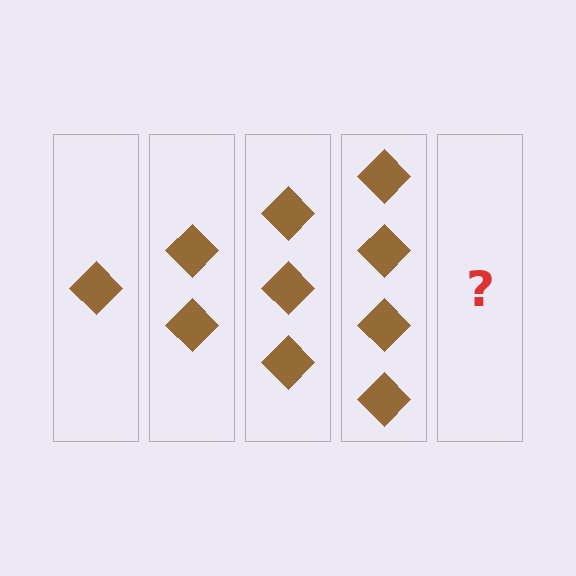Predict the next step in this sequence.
The next step is 5 diamonds.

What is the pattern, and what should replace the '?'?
The pattern is that each step adds one more diamond. The '?' should be 5 diamonds.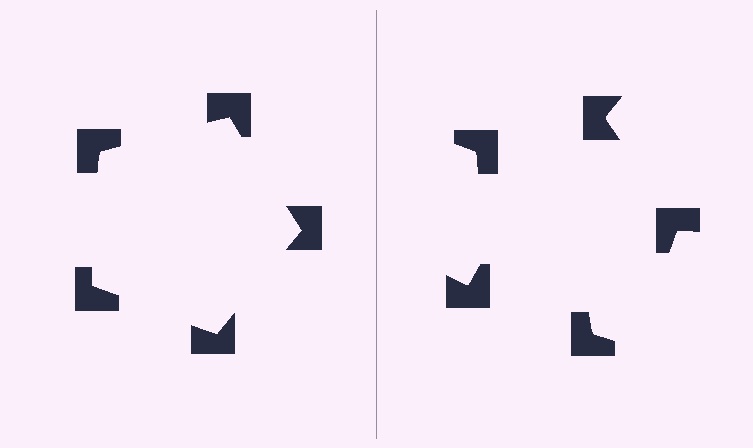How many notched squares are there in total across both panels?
10 — 5 on each side.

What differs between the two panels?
The notched squares are positioned identically on both sides; only the wedge orientations differ. On the left they align to a pentagon; on the right they are misaligned.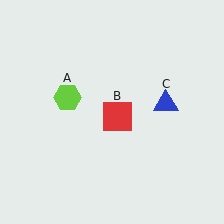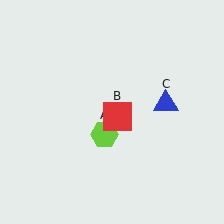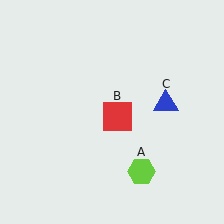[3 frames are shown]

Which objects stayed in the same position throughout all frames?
Red square (object B) and blue triangle (object C) remained stationary.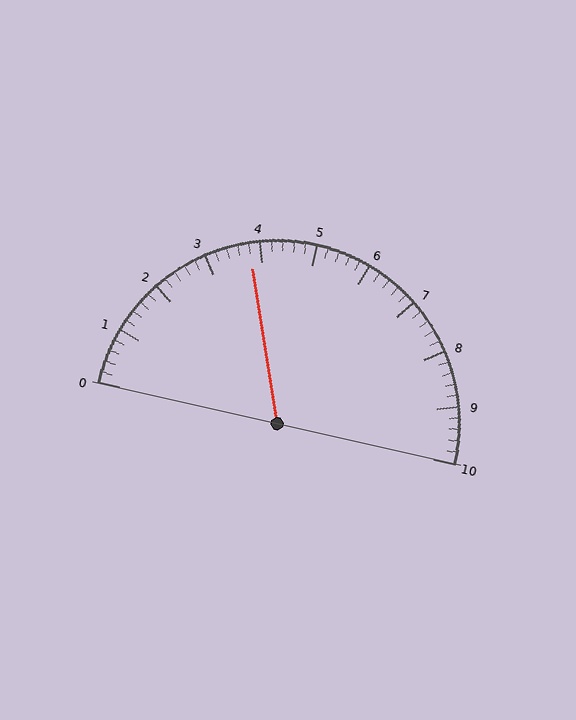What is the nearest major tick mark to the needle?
The nearest major tick mark is 4.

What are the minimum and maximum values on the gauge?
The gauge ranges from 0 to 10.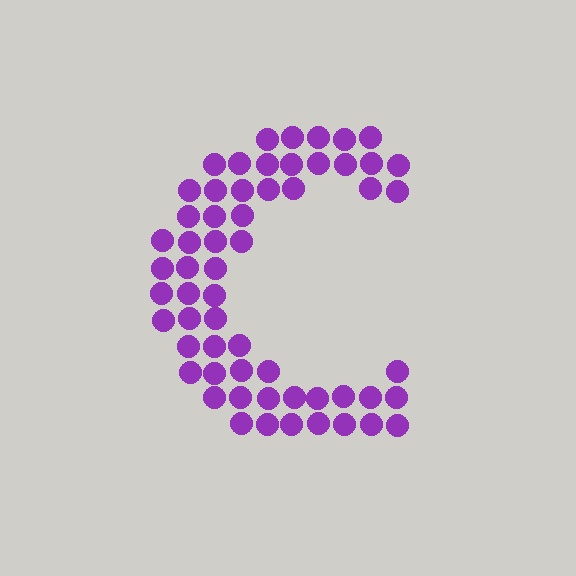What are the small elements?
The small elements are circles.